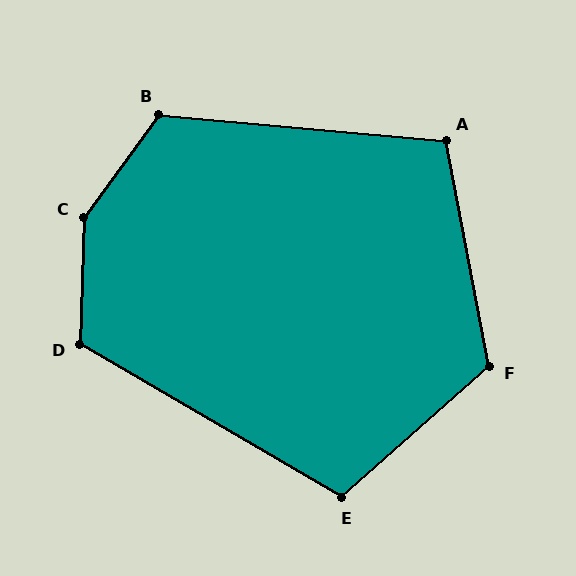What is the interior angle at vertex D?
Approximately 118 degrees (obtuse).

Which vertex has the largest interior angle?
C, at approximately 146 degrees.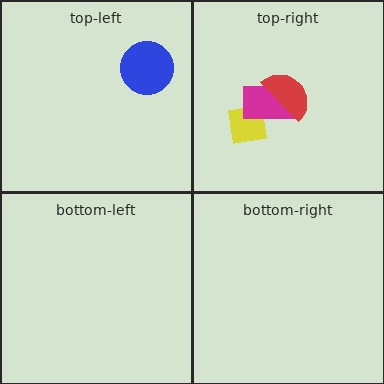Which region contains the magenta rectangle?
The top-right region.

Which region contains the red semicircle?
The top-right region.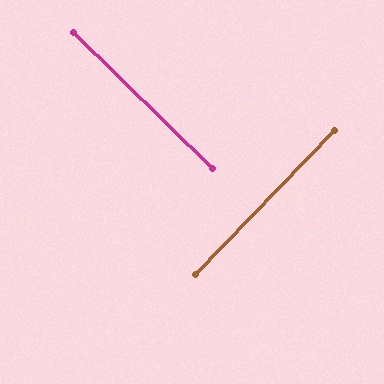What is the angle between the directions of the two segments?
Approximately 90 degrees.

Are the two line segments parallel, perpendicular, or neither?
Perpendicular — they meet at approximately 90°.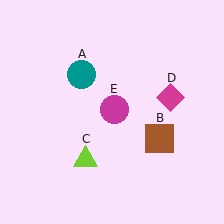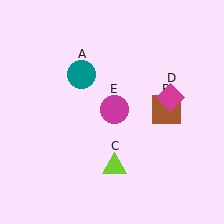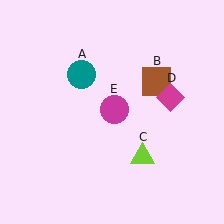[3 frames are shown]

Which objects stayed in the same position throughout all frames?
Teal circle (object A) and magenta diamond (object D) and magenta circle (object E) remained stationary.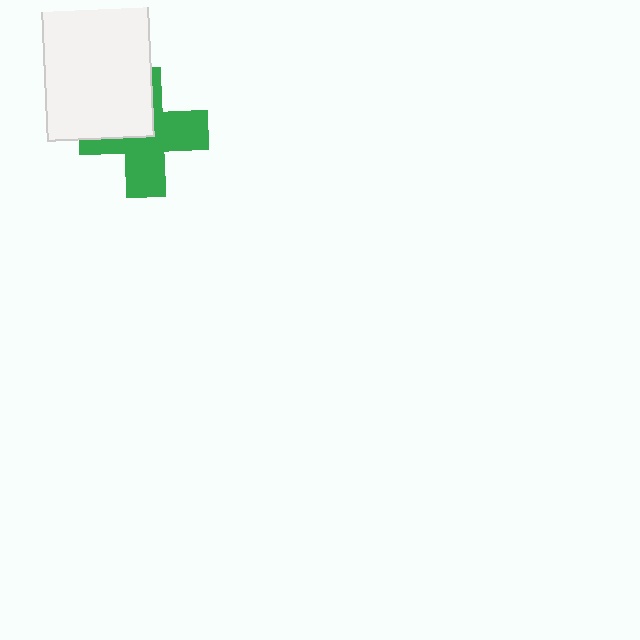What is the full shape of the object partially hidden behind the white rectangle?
The partially hidden object is a green cross.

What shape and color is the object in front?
The object in front is a white rectangle.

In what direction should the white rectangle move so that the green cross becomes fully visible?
The white rectangle should move toward the upper-left. That is the shortest direction to clear the overlap and leave the green cross fully visible.